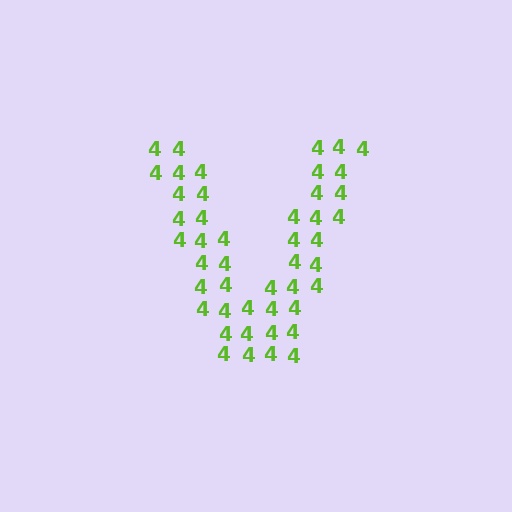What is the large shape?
The large shape is the letter V.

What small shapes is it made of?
It is made of small digit 4's.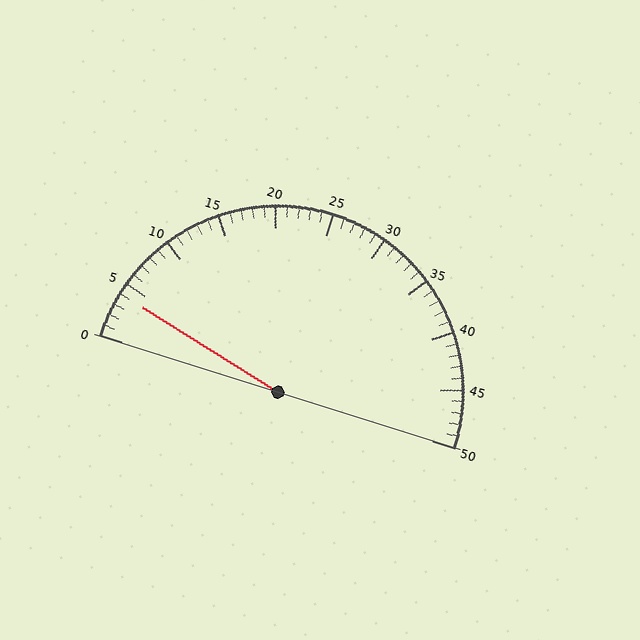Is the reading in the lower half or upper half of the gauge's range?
The reading is in the lower half of the range (0 to 50).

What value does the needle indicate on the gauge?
The needle indicates approximately 4.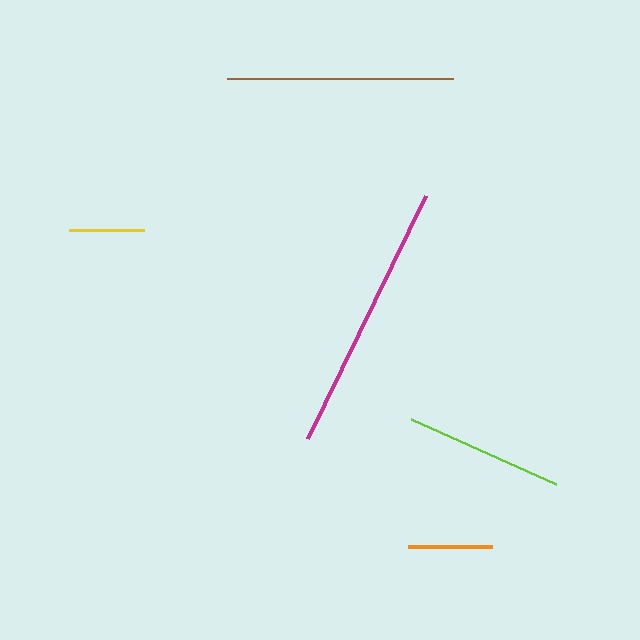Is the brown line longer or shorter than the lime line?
The brown line is longer than the lime line.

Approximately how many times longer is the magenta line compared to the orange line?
The magenta line is approximately 3.2 times the length of the orange line.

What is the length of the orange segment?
The orange segment is approximately 84 pixels long.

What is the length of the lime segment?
The lime segment is approximately 159 pixels long.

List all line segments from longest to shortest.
From longest to shortest: magenta, brown, lime, orange, yellow.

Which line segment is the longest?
The magenta line is the longest at approximately 271 pixels.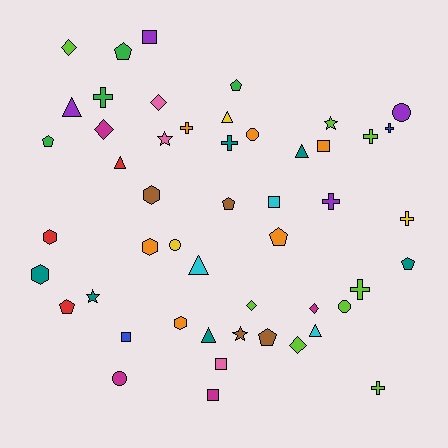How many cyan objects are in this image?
There are 3 cyan objects.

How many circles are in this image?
There are 5 circles.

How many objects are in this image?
There are 50 objects.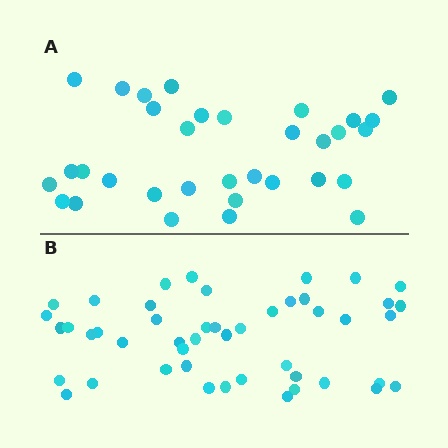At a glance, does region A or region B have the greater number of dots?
Region B (the bottom region) has more dots.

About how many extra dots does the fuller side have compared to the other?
Region B has approximately 15 more dots than region A.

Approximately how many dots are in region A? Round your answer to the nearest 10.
About 30 dots. (The exact count is 33, which rounds to 30.)